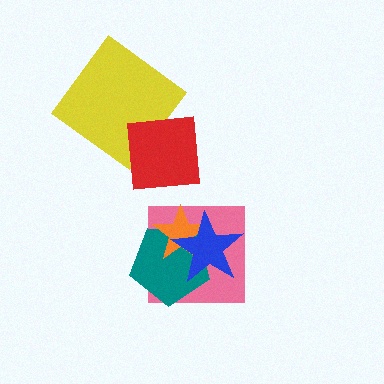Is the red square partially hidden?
No, no other shape covers it.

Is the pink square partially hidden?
Yes, it is partially covered by another shape.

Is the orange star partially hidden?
Yes, it is partially covered by another shape.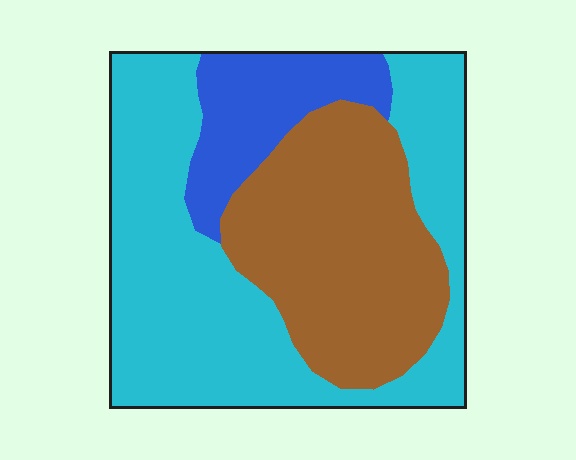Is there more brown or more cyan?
Cyan.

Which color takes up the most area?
Cyan, at roughly 50%.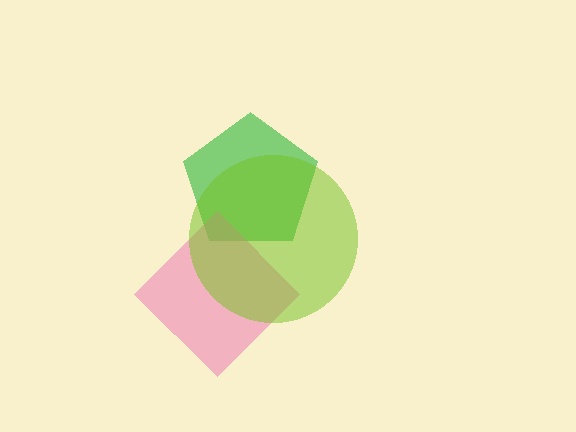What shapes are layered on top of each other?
The layered shapes are: a green pentagon, a pink diamond, a lime circle.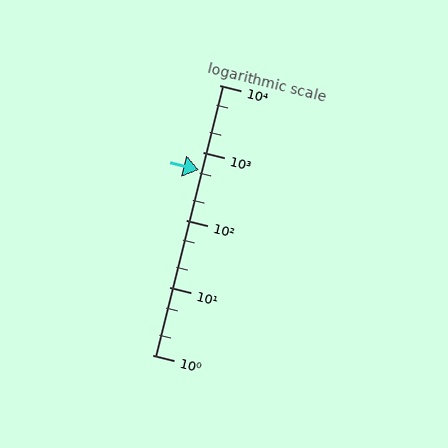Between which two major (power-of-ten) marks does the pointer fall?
The pointer is between 100 and 1000.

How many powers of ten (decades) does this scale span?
The scale spans 4 decades, from 1 to 10000.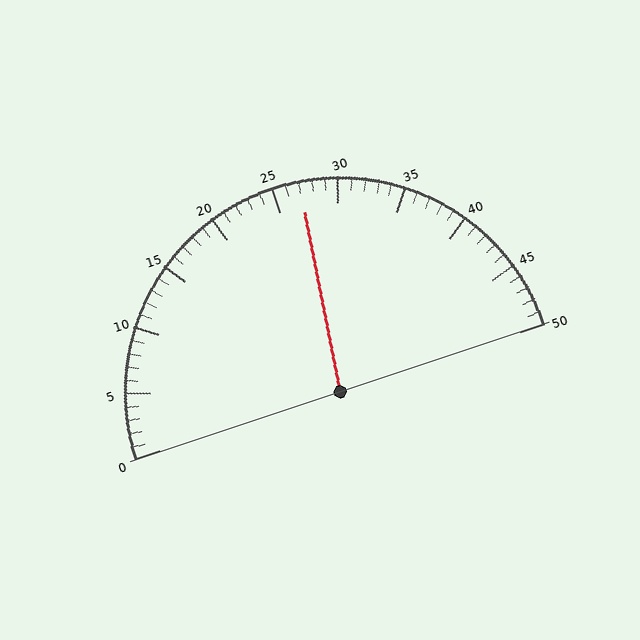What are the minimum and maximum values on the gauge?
The gauge ranges from 0 to 50.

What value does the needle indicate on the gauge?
The needle indicates approximately 27.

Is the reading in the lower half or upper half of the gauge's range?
The reading is in the upper half of the range (0 to 50).